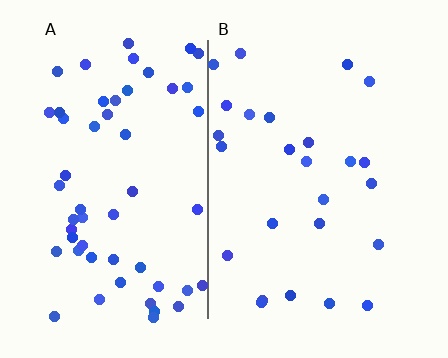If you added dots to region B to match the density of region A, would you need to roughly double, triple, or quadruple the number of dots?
Approximately double.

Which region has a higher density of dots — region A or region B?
A (the left).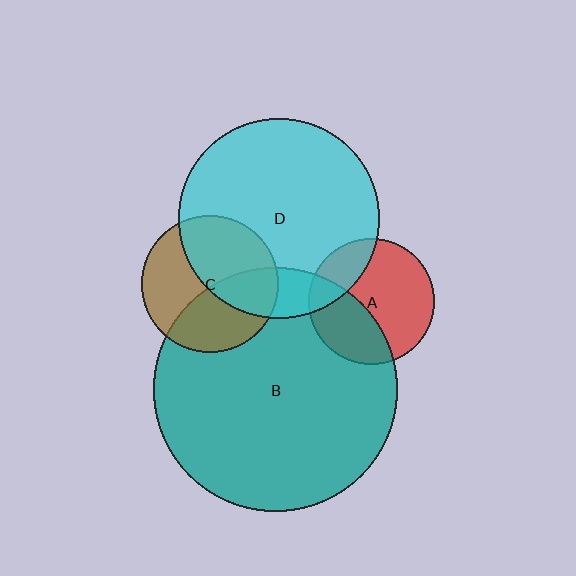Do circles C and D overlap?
Yes.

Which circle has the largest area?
Circle B (teal).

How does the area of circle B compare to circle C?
Approximately 3.2 times.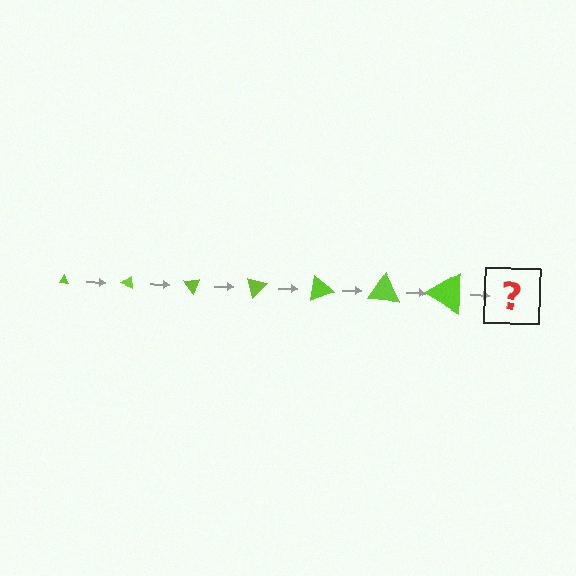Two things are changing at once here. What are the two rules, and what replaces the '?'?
The two rules are that the triangle grows larger each step and it rotates 25 degrees each step. The '?' should be a triangle, larger than the previous one and rotated 175 degrees from the start.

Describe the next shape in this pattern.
It should be a triangle, larger than the previous one and rotated 175 degrees from the start.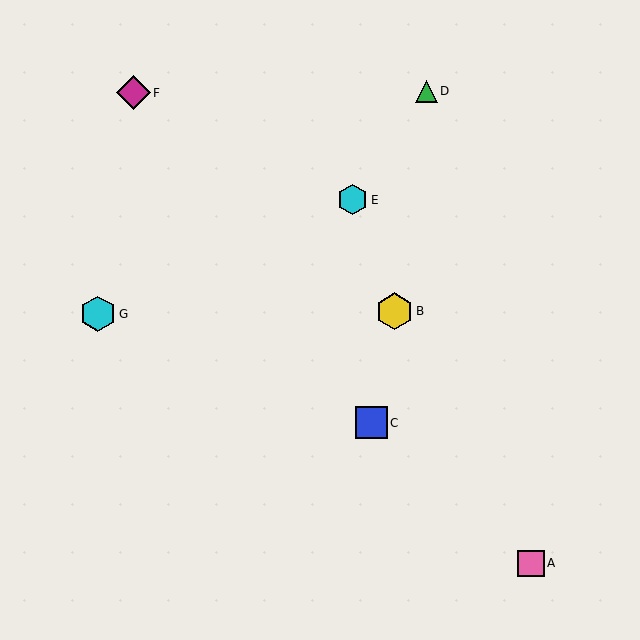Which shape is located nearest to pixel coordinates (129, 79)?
The magenta diamond (labeled F) at (134, 93) is nearest to that location.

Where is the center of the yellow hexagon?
The center of the yellow hexagon is at (394, 311).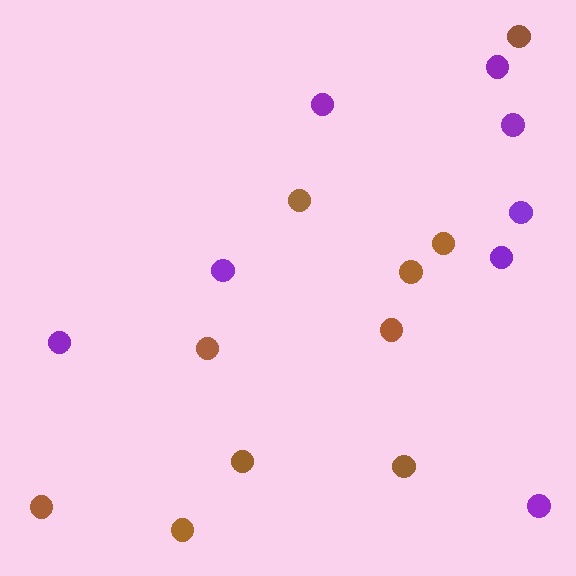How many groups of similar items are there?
There are 2 groups: one group of brown circles (10) and one group of purple circles (8).